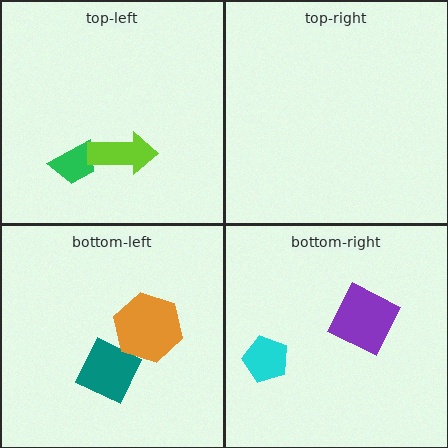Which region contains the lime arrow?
The top-left region.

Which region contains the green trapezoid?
The top-left region.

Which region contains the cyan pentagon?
The bottom-right region.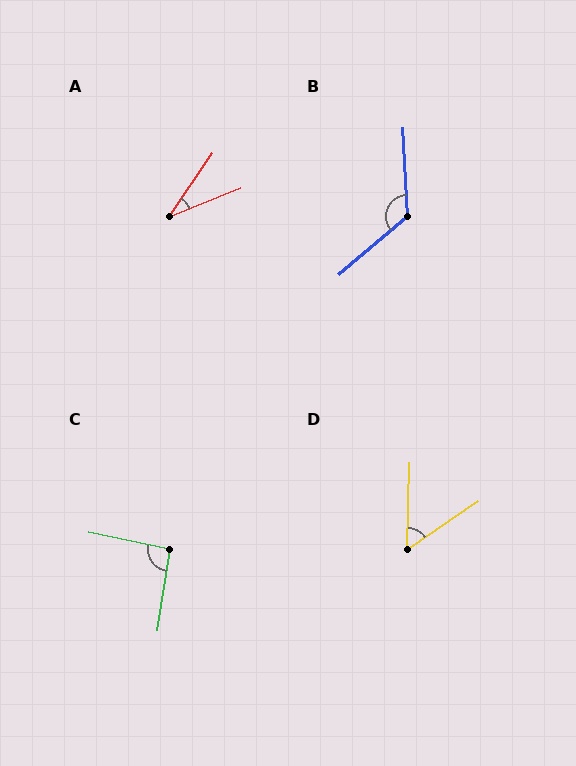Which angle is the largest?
B, at approximately 127 degrees.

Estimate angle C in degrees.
Approximately 93 degrees.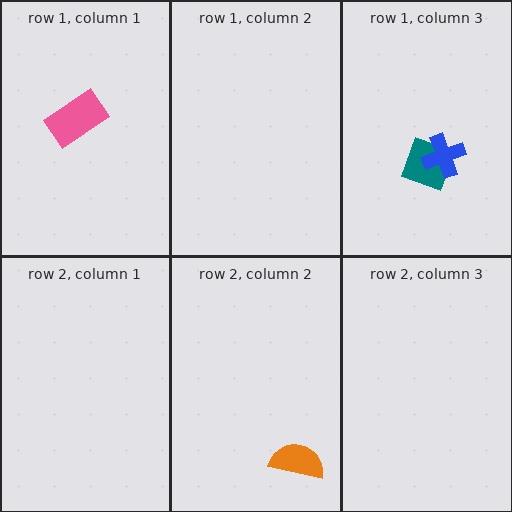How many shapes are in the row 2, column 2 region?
1.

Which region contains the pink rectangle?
The row 1, column 1 region.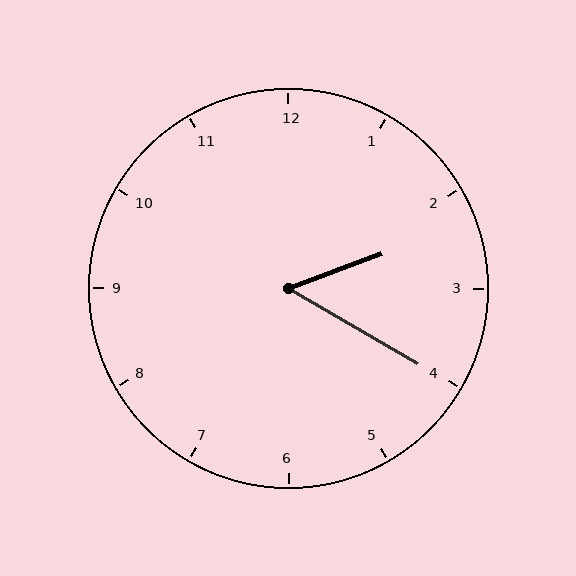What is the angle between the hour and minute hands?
Approximately 50 degrees.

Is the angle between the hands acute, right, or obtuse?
It is acute.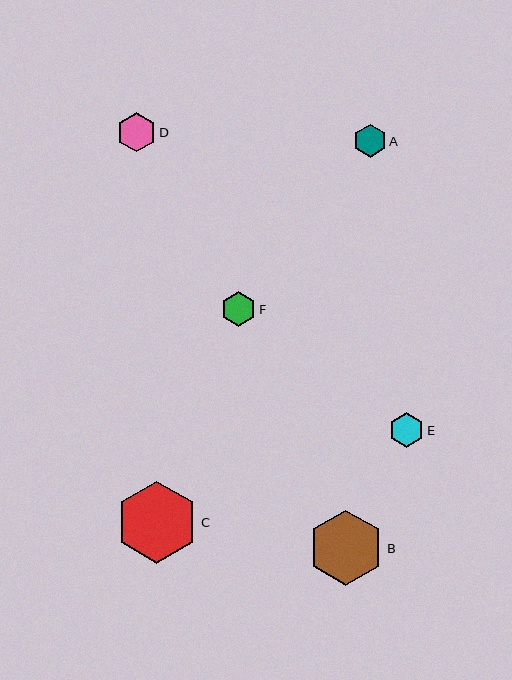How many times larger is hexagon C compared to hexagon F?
Hexagon C is approximately 2.3 times the size of hexagon F.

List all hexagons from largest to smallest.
From largest to smallest: C, B, D, E, F, A.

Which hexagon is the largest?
Hexagon C is the largest with a size of approximately 82 pixels.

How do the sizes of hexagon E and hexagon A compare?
Hexagon E and hexagon A are approximately the same size.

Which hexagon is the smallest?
Hexagon A is the smallest with a size of approximately 33 pixels.